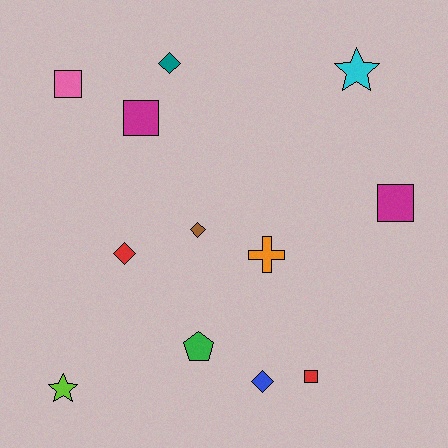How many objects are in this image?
There are 12 objects.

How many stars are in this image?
There are 2 stars.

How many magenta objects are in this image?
There are 2 magenta objects.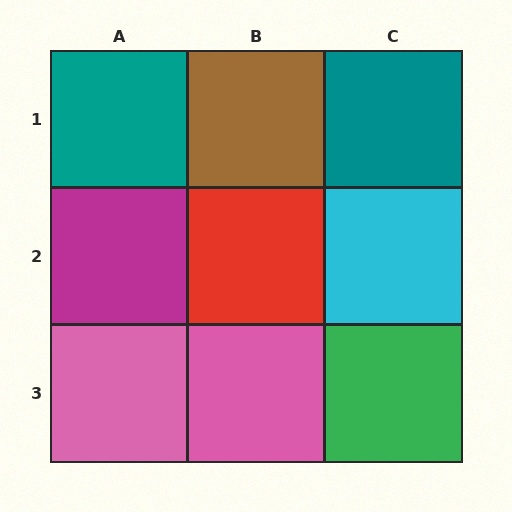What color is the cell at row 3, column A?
Pink.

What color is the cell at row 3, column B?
Pink.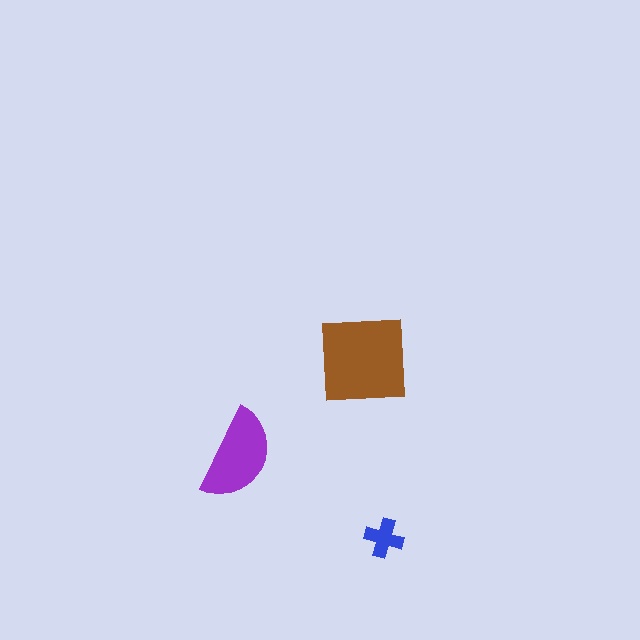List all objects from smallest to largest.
The blue cross, the purple semicircle, the brown square.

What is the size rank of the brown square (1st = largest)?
1st.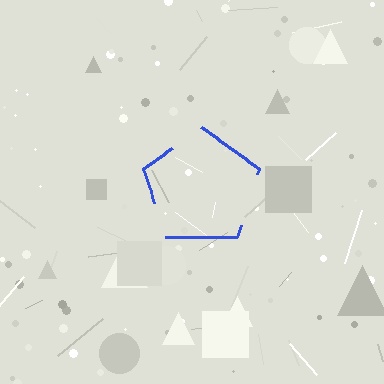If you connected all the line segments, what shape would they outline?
They would outline a pentagon.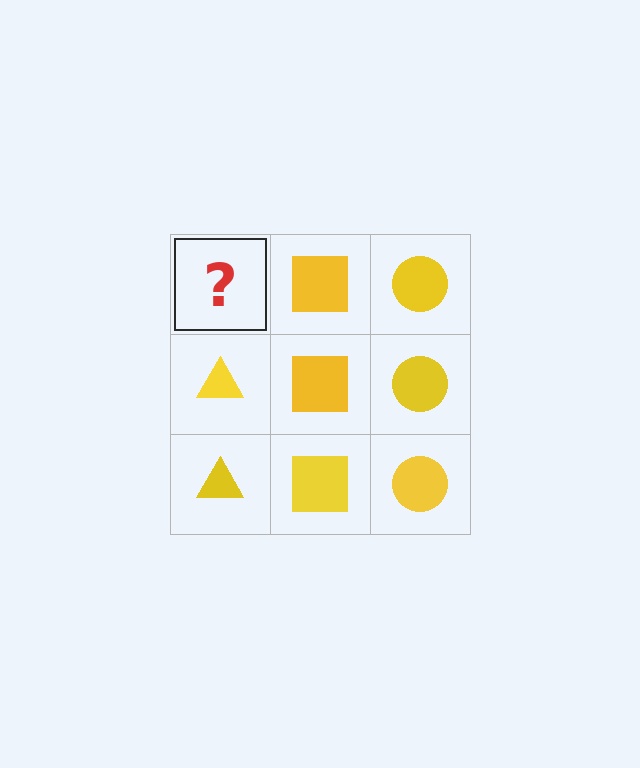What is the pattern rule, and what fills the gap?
The rule is that each column has a consistent shape. The gap should be filled with a yellow triangle.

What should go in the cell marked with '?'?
The missing cell should contain a yellow triangle.